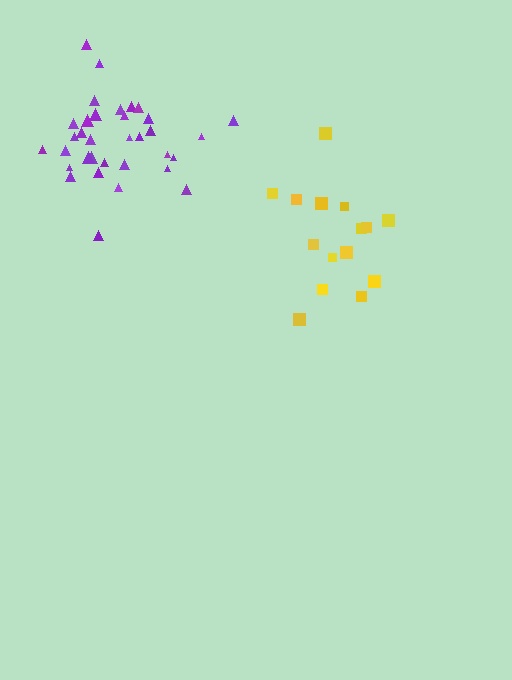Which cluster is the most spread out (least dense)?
Yellow.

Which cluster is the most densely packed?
Purple.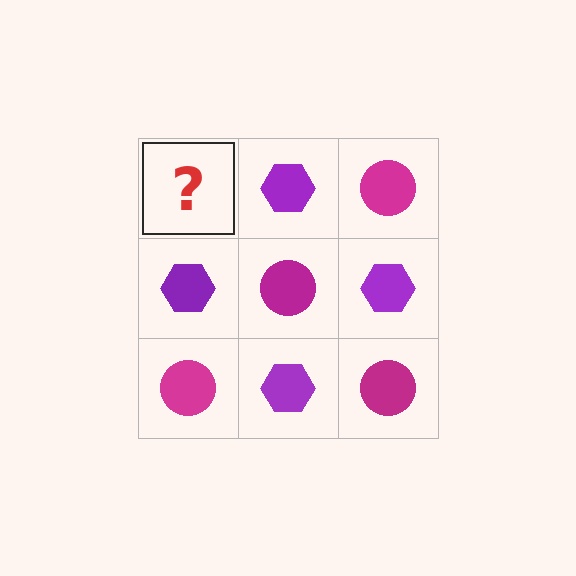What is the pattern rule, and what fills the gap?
The rule is that it alternates magenta circle and purple hexagon in a checkerboard pattern. The gap should be filled with a magenta circle.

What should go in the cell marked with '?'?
The missing cell should contain a magenta circle.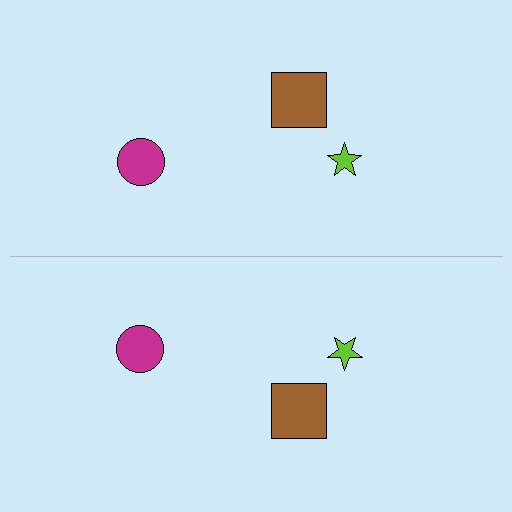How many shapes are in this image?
There are 6 shapes in this image.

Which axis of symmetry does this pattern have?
The pattern has a horizontal axis of symmetry running through the center of the image.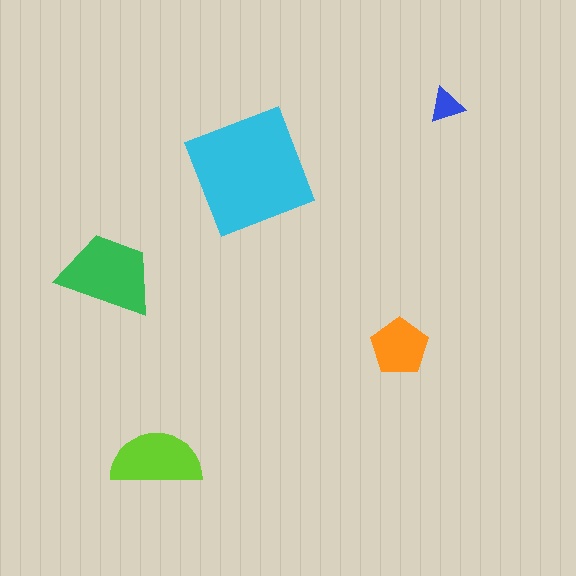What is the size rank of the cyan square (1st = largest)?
1st.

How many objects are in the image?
There are 5 objects in the image.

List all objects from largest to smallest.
The cyan square, the green trapezoid, the lime semicircle, the orange pentagon, the blue triangle.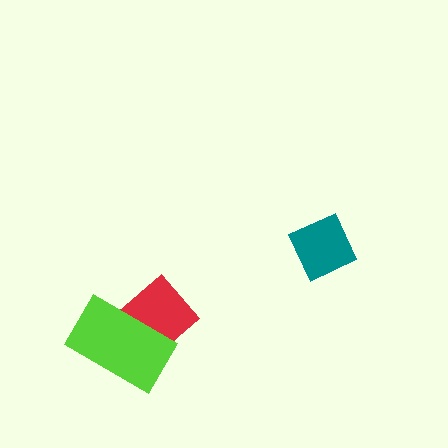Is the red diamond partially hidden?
Yes, it is partially covered by another shape.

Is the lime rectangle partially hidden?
No, no other shape covers it.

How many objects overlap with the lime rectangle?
1 object overlaps with the lime rectangle.